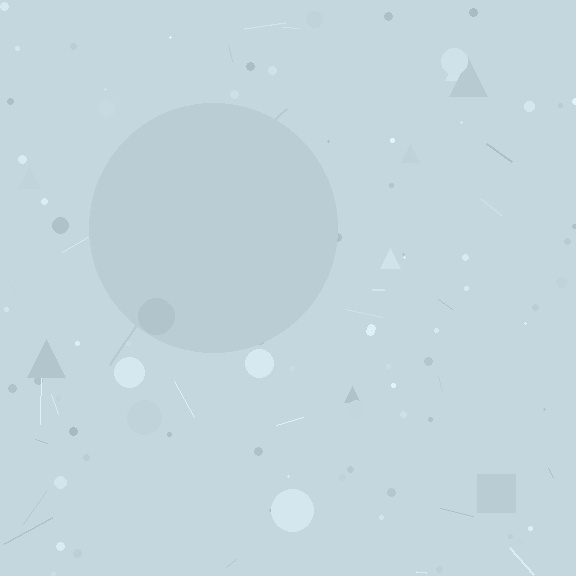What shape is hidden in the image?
A circle is hidden in the image.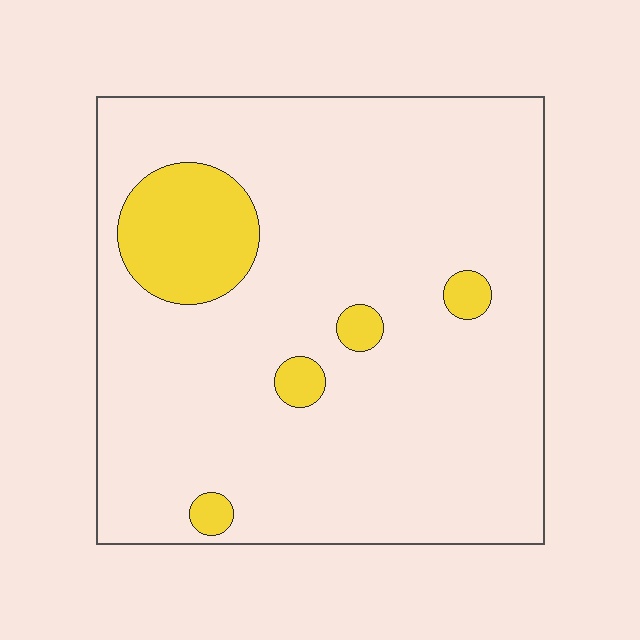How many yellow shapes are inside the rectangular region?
5.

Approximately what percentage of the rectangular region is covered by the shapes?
Approximately 10%.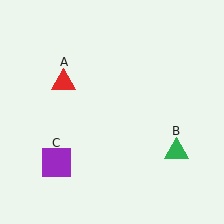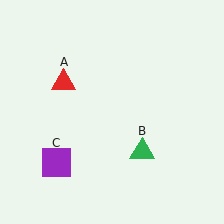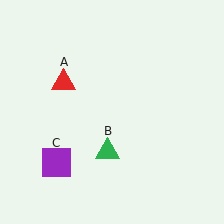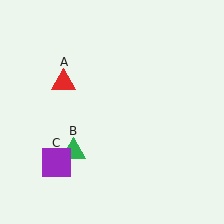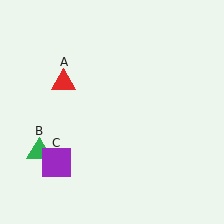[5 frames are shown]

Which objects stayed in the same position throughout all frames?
Red triangle (object A) and purple square (object C) remained stationary.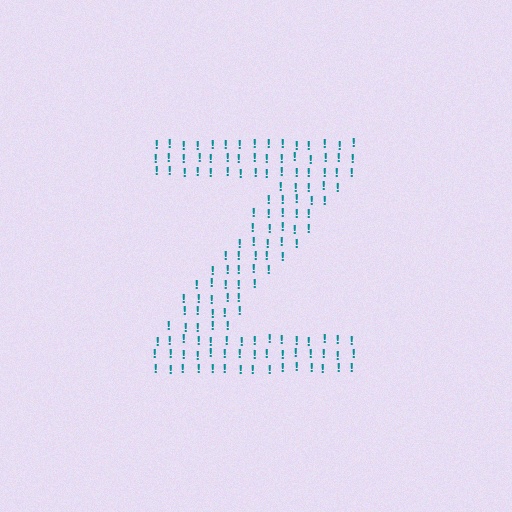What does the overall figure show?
The overall figure shows the letter Z.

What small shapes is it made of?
It is made of small exclamation marks.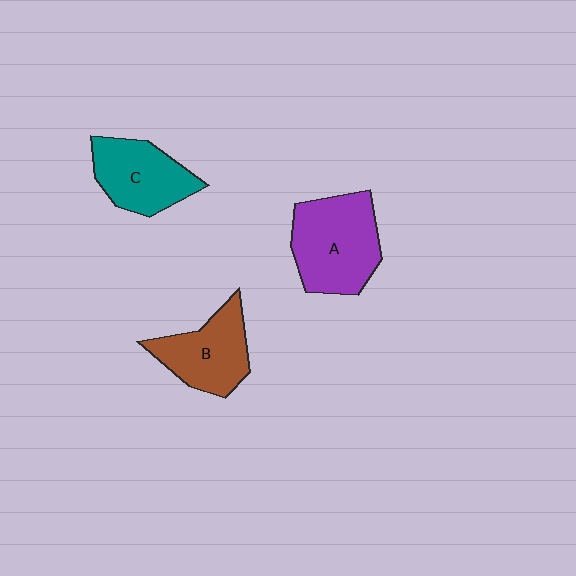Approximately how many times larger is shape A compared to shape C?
Approximately 1.3 times.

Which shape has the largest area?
Shape A (purple).